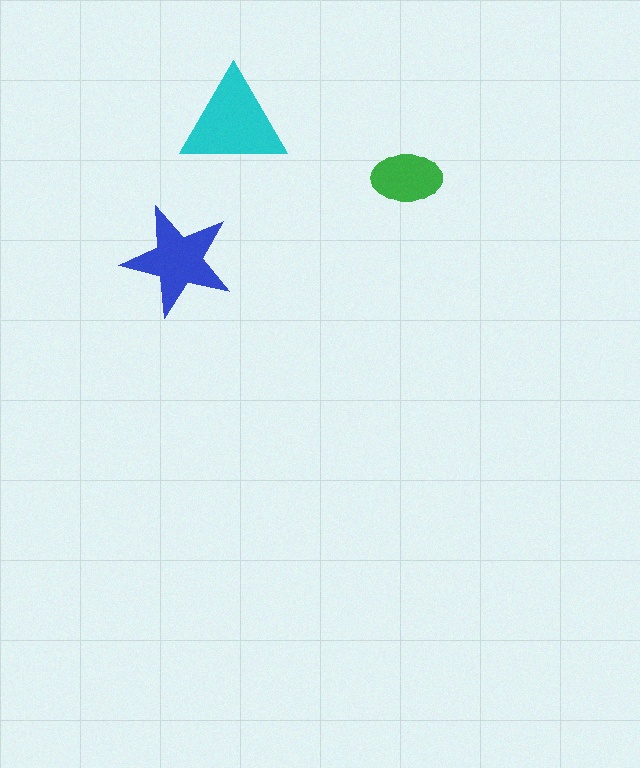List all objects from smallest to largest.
The green ellipse, the blue star, the cyan triangle.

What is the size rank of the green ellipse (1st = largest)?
3rd.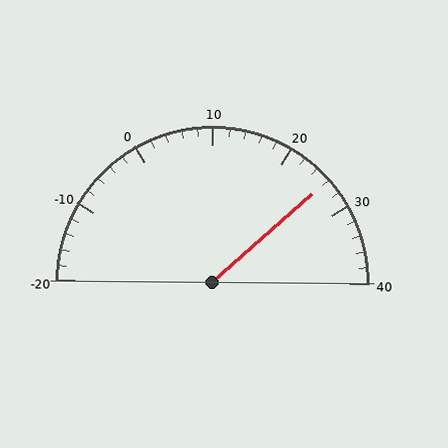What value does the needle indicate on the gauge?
The needle indicates approximately 26.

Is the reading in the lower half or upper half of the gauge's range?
The reading is in the upper half of the range (-20 to 40).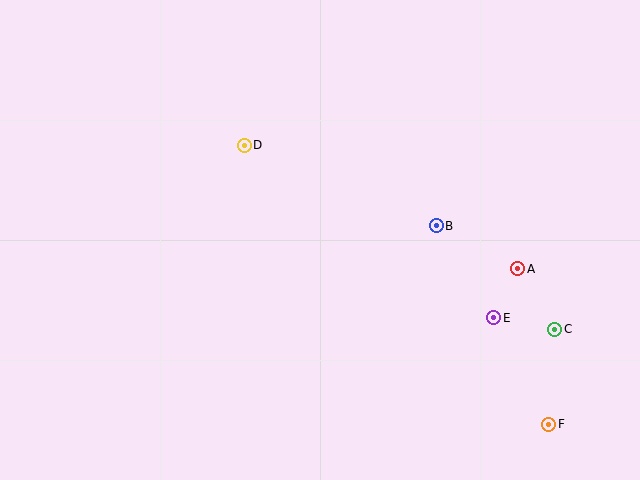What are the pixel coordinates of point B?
Point B is at (436, 226).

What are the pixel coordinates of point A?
Point A is at (518, 269).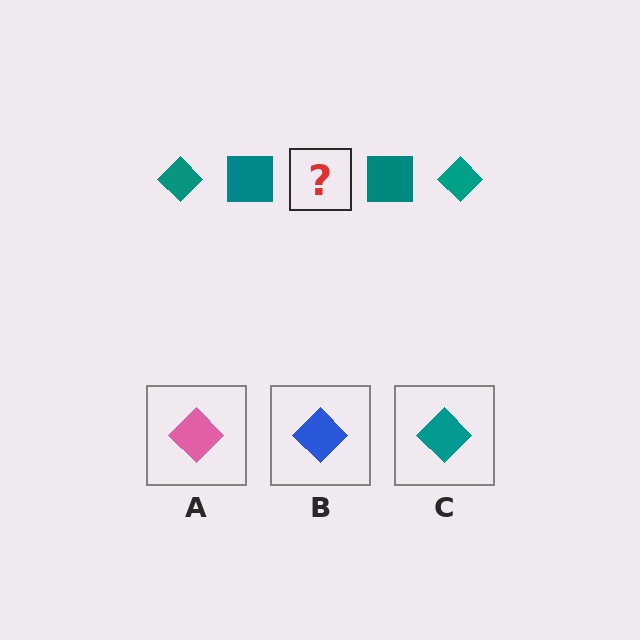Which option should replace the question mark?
Option C.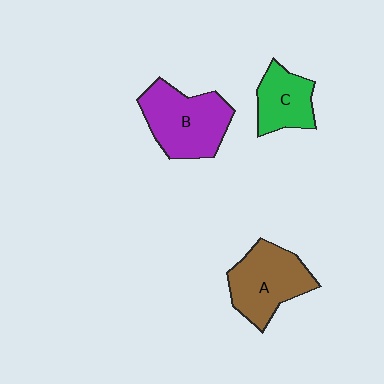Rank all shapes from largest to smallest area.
From largest to smallest: B (purple), A (brown), C (green).